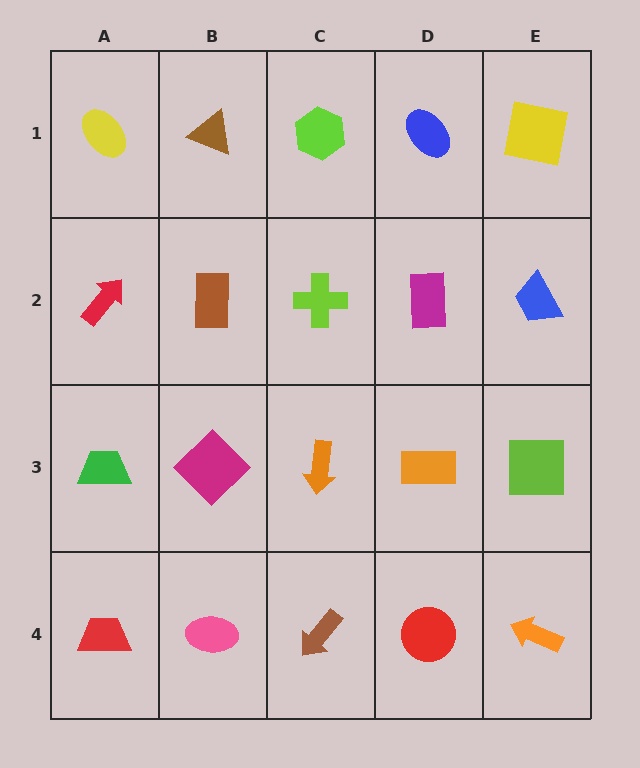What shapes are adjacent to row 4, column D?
An orange rectangle (row 3, column D), a brown arrow (row 4, column C), an orange arrow (row 4, column E).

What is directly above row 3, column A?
A red arrow.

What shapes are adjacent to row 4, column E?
A lime square (row 3, column E), a red circle (row 4, column D).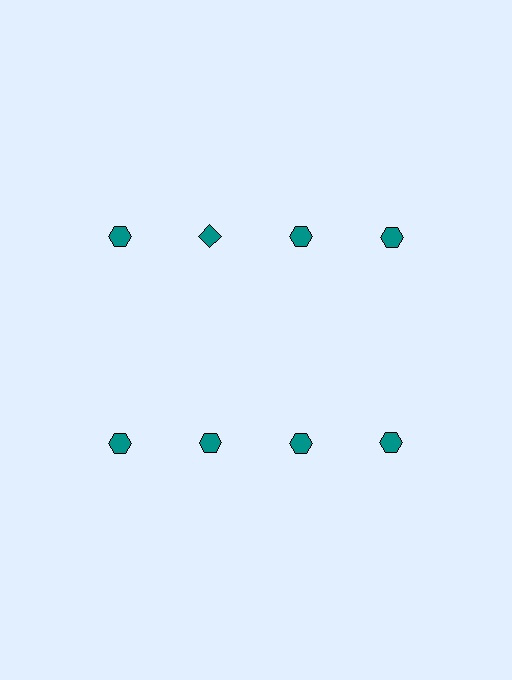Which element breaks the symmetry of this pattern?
The teal diamond in the top row, second from left column breaks the symmetry. All other shapes are teal hexagons.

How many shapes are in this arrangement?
There are 8 shapes arranged in a grid pattern.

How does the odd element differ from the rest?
It has a different shape: diamond instead of hexagon.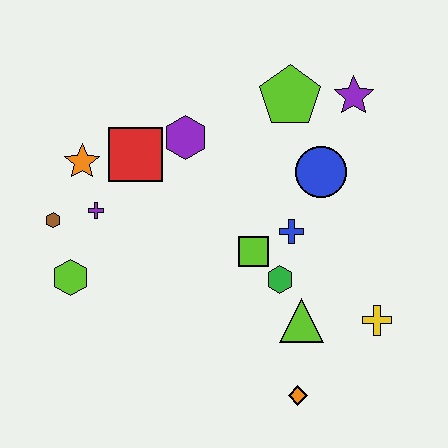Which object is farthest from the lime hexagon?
The purple star is farthest from the lime hexagon.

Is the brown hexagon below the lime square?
No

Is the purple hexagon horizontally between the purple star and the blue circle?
No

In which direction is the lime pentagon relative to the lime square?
The lime pentagon is above the lime square.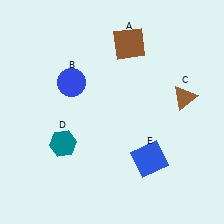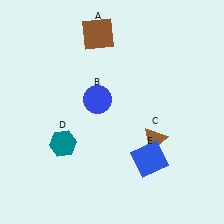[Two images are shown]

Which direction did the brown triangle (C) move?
The brown triangle (C) moved down.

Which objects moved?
The objects that moved are: the brown square (A), the blue circle (B), the brown triangle (C).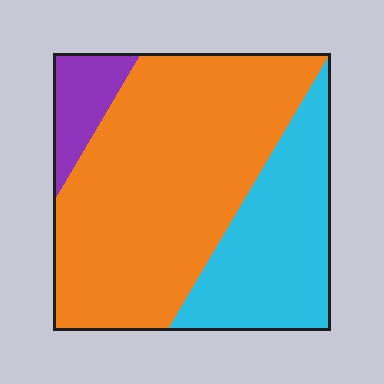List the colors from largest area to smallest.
From largest to smallest: orange, cyan, purple.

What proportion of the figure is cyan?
Cyan covers 30% of the figure.